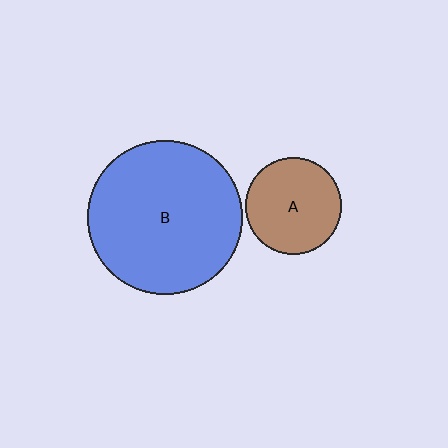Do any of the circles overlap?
No, none of the circles overlap.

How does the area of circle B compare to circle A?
Approximately 2.6 times.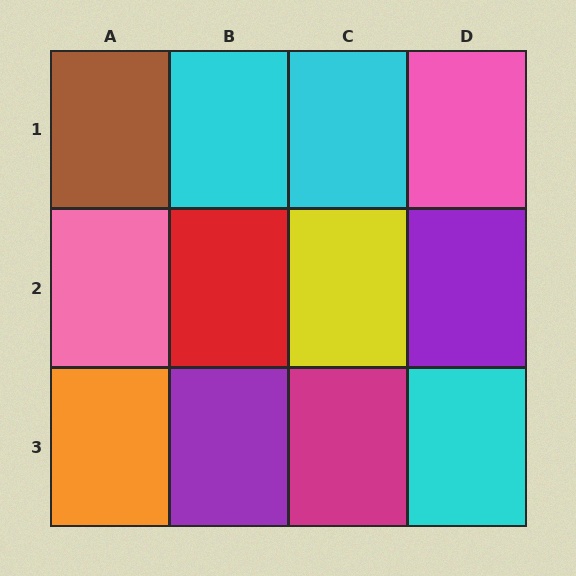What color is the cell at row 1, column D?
Pink.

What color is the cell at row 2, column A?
Pink.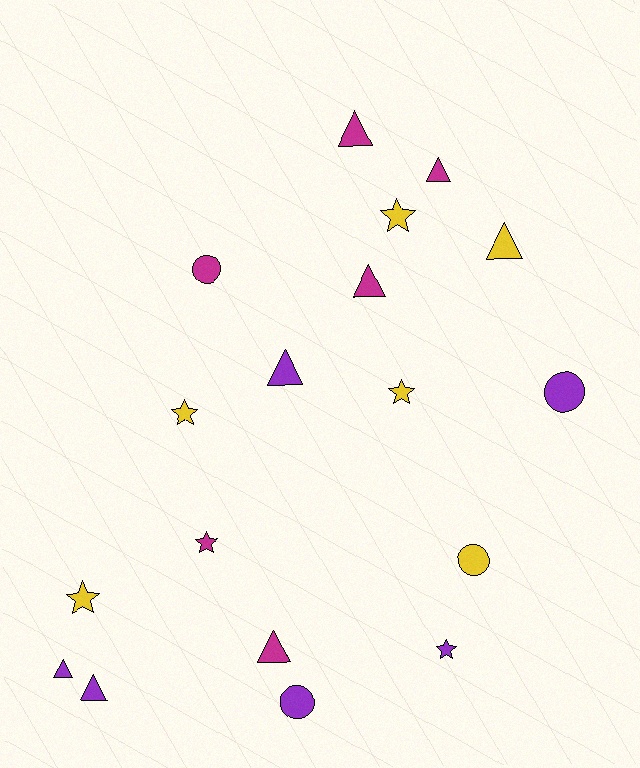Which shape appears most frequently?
Triangle, with 8 objects.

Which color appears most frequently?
Magenta, with 6 objects.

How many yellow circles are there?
There is 1 yellow circle.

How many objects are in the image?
There are 18 objects.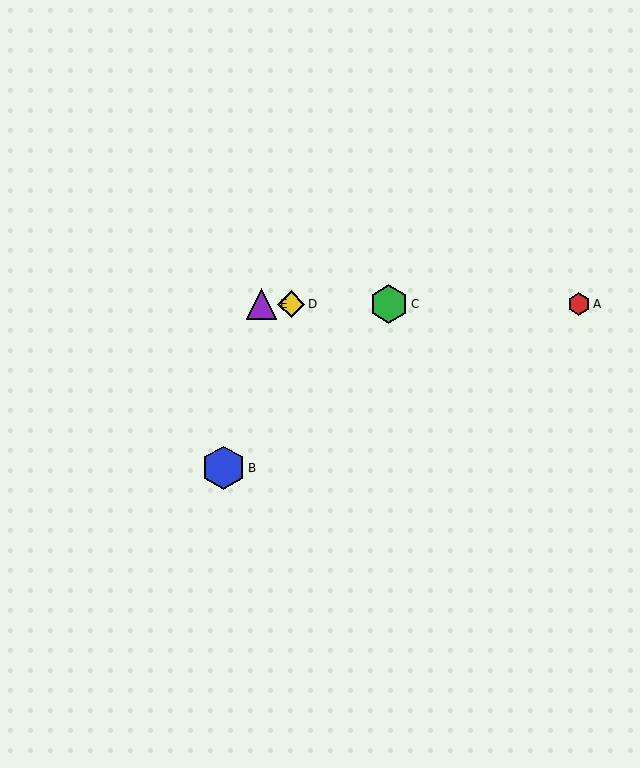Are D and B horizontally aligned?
No, D is at y≈304 and B is at y≈468.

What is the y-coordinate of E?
Object E is at y≈304.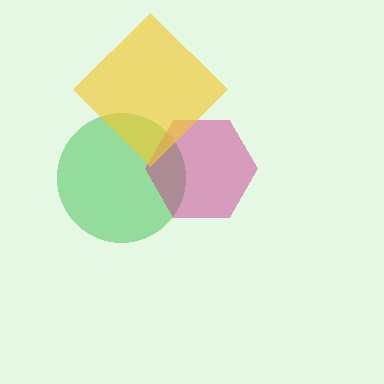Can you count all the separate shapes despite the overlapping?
Yes, there are 3 separate shapes.